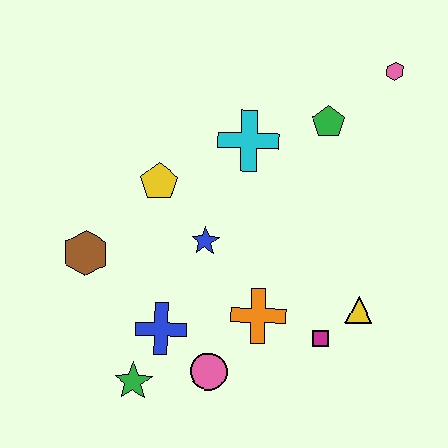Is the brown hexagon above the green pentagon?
No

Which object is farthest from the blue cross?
The pink hexagon is farthest from the blue cross.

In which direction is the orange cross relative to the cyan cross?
The orange cross is below the cyan cross.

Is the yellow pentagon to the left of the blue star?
Yes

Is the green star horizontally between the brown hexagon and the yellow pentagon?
Yes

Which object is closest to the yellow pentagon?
The blue star is closest to the yellow pentagon.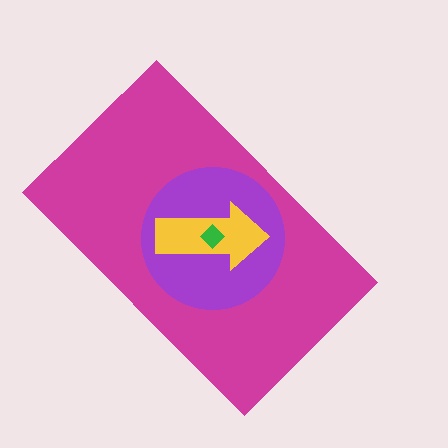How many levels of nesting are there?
4.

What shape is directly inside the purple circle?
The yellow arrow.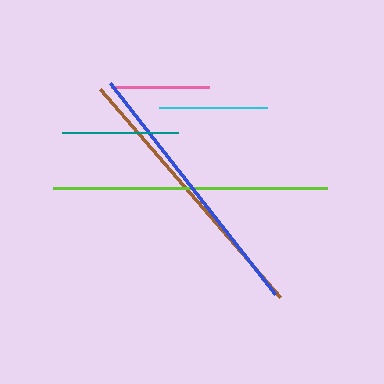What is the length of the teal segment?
The teal segment is approximately 117 pixels long.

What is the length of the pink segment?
The pink segment is approximately 98 pixels long.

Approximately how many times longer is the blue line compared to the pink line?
The blue line is approximately 2.7 times the length of the pink line.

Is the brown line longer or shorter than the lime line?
The brown line is longer than the lime line.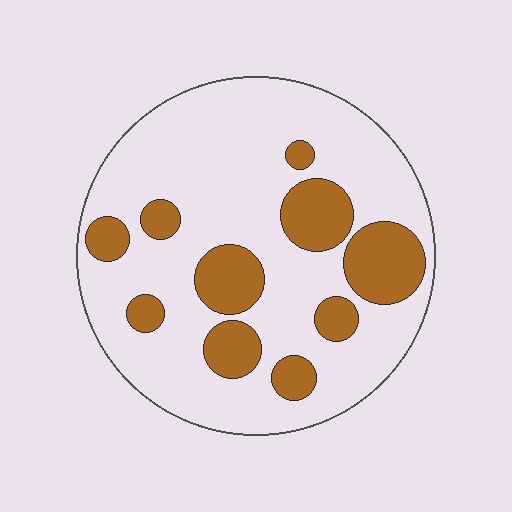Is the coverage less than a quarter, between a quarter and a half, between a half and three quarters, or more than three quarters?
Less than a quarter.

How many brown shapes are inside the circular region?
10.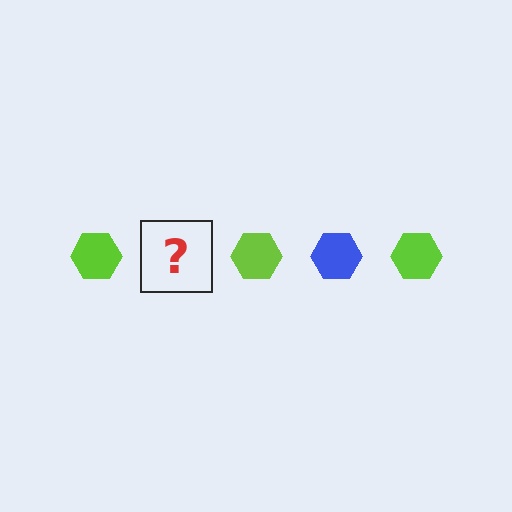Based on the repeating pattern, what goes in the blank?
The blank should be a blue hexagon.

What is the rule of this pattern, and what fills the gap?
The rule is that the pattern cycles through lime, blue hexagons. The gap should be filled with a blue hexagon.